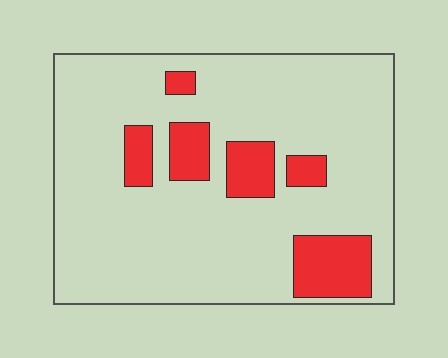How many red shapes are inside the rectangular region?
6.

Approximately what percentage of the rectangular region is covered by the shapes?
Approximately 15%.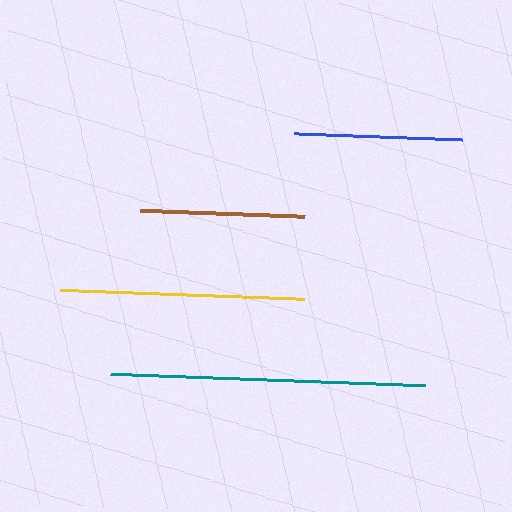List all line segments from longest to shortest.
From longest to shortest: teal, yellow, blue, brown.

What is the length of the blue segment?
The blue segment is approximately 169 pixels long.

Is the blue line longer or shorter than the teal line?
The teal line is longer than the blue line.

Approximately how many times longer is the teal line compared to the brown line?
The teal line is approximately 1.9 times the length of the brown line.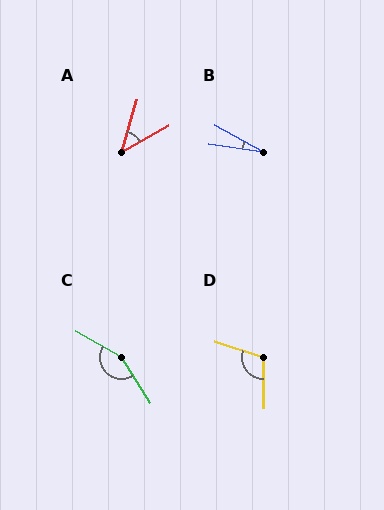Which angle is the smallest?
B, at approximately 21 degrees.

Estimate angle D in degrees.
Approximately 109 degrees.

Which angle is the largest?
C, at approximately 152 degrees.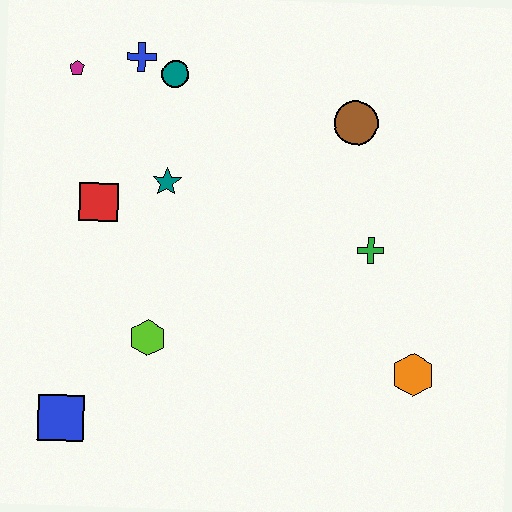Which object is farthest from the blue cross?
The orange hexagon is farthest from the blue cross.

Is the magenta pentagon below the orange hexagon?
No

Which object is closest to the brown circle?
The green cross is closest to the brown circle.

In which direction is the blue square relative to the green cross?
The blue square is to the left of the green cross.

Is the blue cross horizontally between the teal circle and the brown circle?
No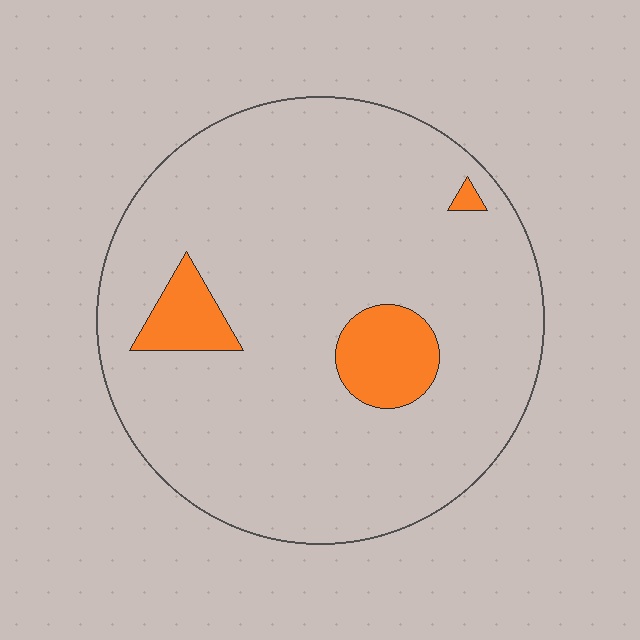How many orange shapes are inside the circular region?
3.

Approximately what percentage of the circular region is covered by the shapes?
Approximately 10%.